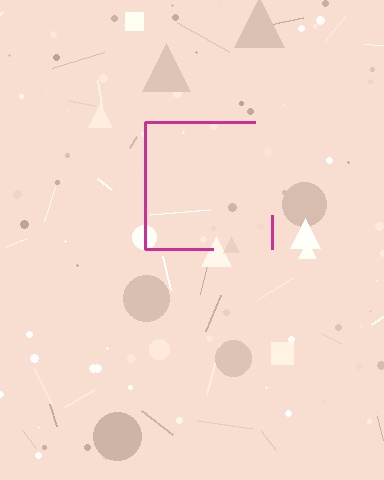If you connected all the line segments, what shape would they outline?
They would outline a square.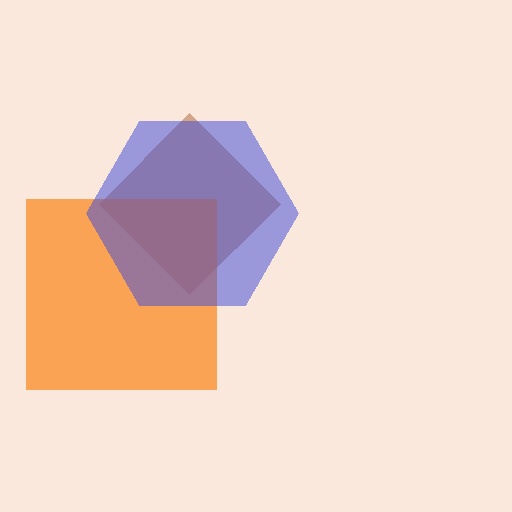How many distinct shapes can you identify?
There are 3 distinct shapes: a brown diamond, an orange square, a blue hexagon.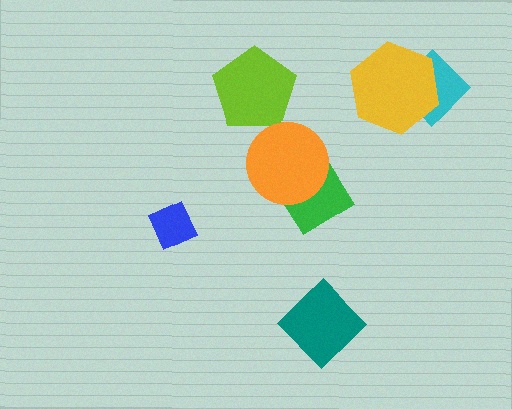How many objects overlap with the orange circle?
1 object overlaps with the orange circle.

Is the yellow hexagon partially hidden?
No, no other shape covers it.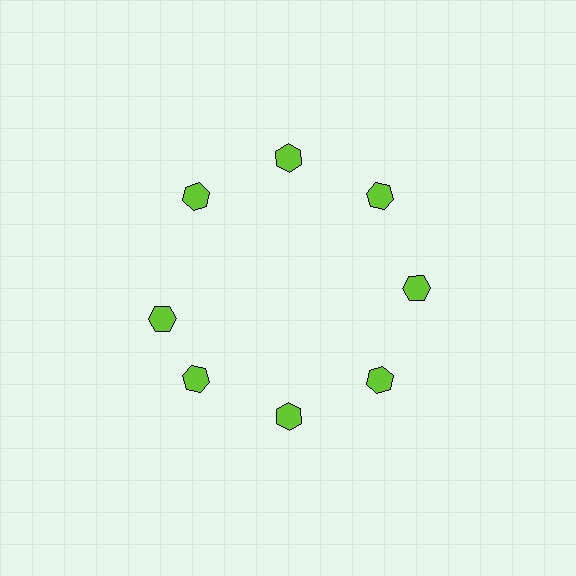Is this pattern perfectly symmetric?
No. The 8 lime hexagons are arranged in a ring, but one element near the 9 o'clock position is rotated out of alignment along the ring, breaking the 8-fold rotational symmetry.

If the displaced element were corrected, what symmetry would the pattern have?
It would have 8-fold rotational symmetry — the pattern would map onto itself every 45 degrees.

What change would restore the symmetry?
The symmetry would be restored by rotating it back into even spacing with its neighbors so that all 8 hexagons sit at equal angles and equal distance from the center.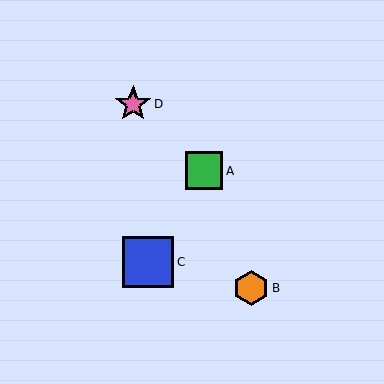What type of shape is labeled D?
Shape D is a pink star.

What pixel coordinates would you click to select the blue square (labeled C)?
Click at (148, 262) to select the blue square C.